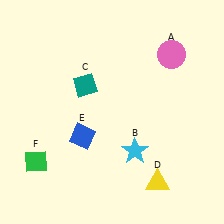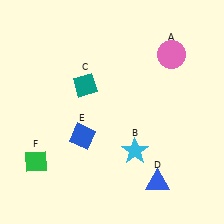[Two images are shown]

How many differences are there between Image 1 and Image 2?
There is 1 difference between the two images.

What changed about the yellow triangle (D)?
In Image 1, D is yellow. In Image 2, it changed to blue.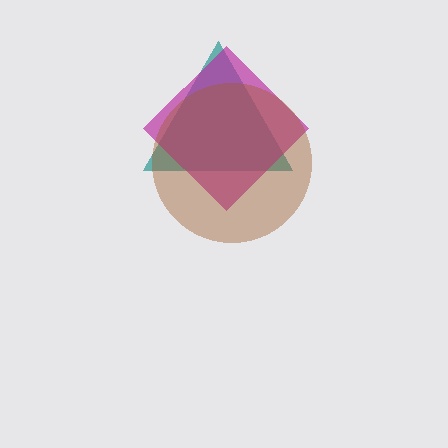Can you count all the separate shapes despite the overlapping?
Yes, there are 3 separate shapes.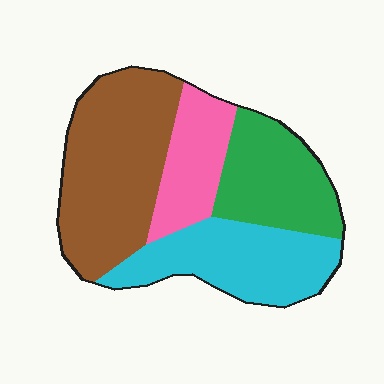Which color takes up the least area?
Pink, at roughly 15%.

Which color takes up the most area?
Brown, at roughly 35%.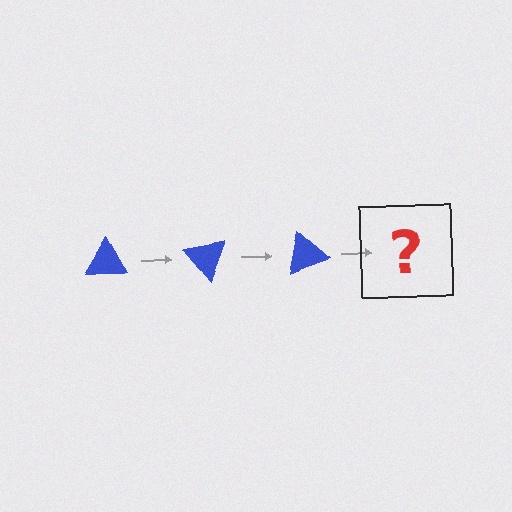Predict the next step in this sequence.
The next step is a blue triangle rotated 150 degrees.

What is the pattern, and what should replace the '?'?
The pattern is that the triangle rotates 50 degrees each step. The '?' should be a blue triangle rotated 150 degrees.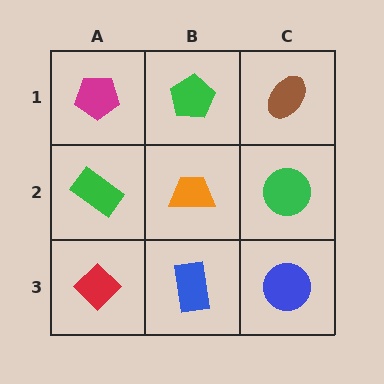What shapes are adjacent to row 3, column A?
A green rectangle (row 2, column A), a blue rectangle (row 3, column B).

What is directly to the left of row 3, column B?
A red diamond.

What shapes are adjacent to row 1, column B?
An orange trapezoid (row 2, column B), a magenta pentagon (row 1, column A), a brown ellipse (row 1, column C).